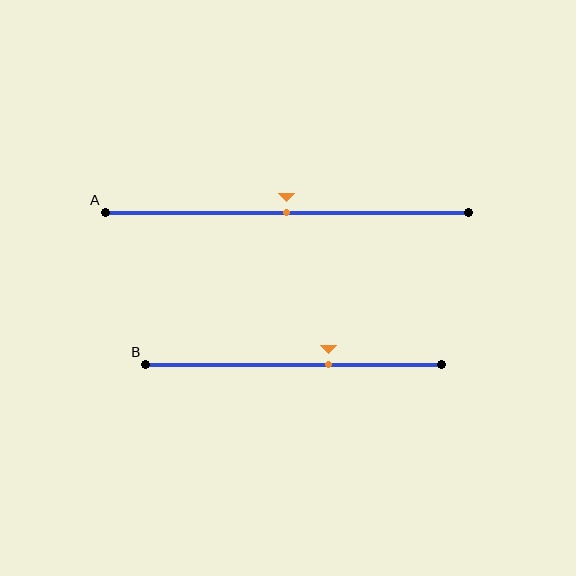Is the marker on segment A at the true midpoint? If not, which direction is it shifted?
Yes, the marker on segment A is at the true midpoint.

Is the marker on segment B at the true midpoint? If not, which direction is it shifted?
No, the marker on segment B is shifted to the right by about 12% of the segment length.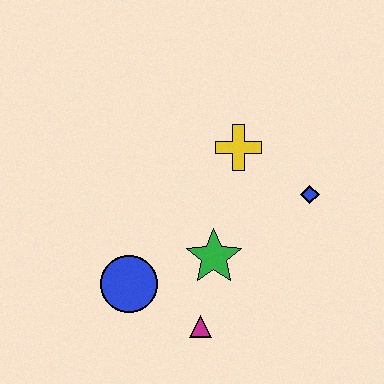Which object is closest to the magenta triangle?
The green star is closest to the magenta triangle.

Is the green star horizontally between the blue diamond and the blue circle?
Yes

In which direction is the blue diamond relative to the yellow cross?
The blue diamond is to the right of the yellow cross.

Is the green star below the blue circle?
No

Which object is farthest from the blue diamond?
The blue circle is farthest from the blue diamond.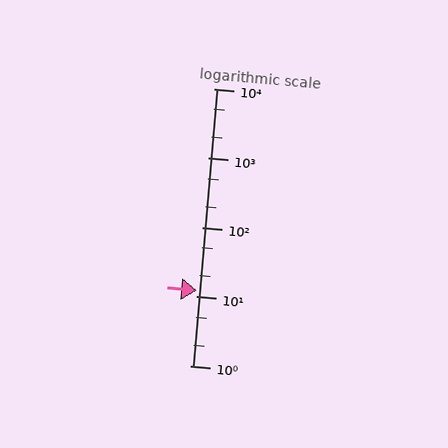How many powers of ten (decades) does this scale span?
The scale spans 4 decades, from 1 to 10000.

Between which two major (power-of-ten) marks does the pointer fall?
The pointer is between 10 and 100.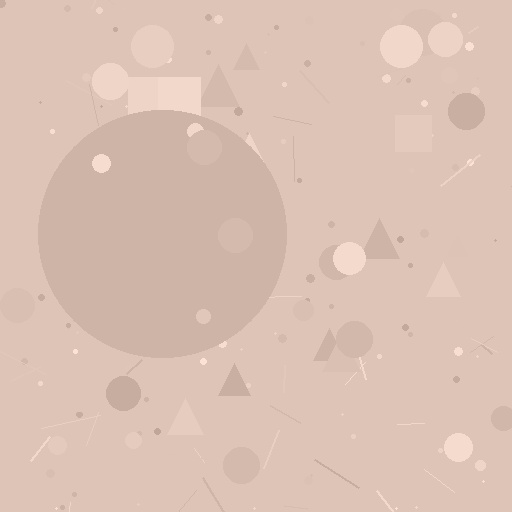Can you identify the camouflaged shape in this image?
The camouflaged shape is a circle.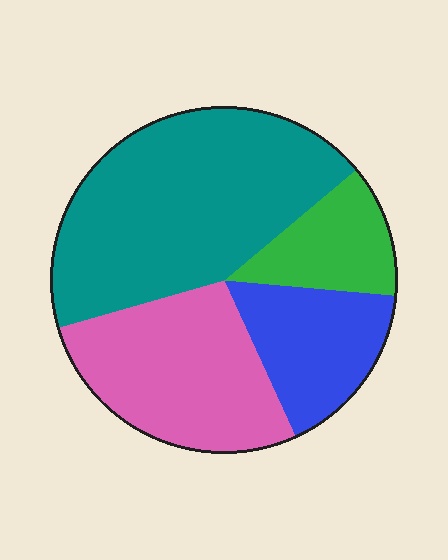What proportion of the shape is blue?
Blue covers 17% of the shape.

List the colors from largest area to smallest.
From largest to smallest: teal, pink, blue, green.